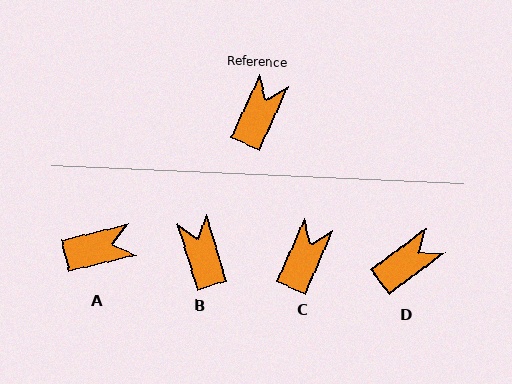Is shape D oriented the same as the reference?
No, it is off by about 29 degrees.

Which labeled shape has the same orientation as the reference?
C.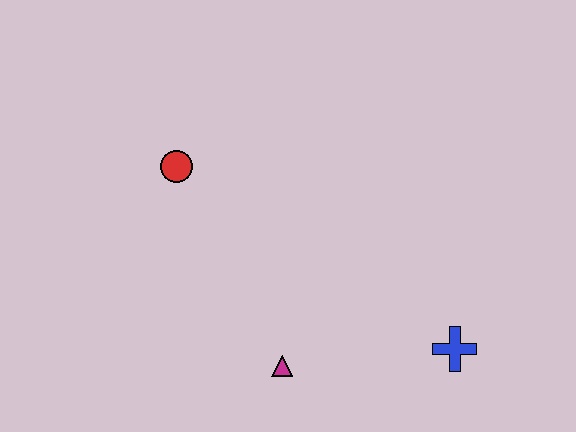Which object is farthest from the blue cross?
The red circle is farthest from the blue cross.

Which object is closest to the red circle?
The magenta triangle is closest to the red circle.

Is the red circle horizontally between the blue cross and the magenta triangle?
No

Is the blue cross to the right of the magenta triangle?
Yes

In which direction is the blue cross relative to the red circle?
The blue cross is to the right of the red circle.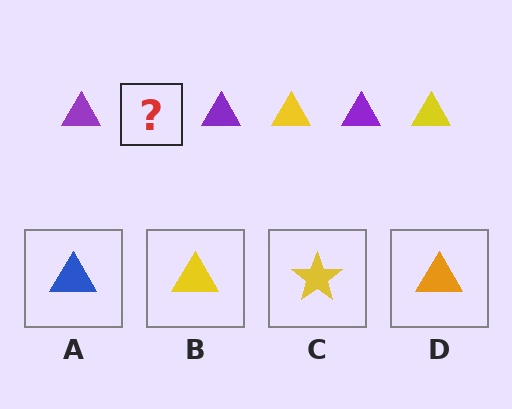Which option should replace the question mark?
Option B.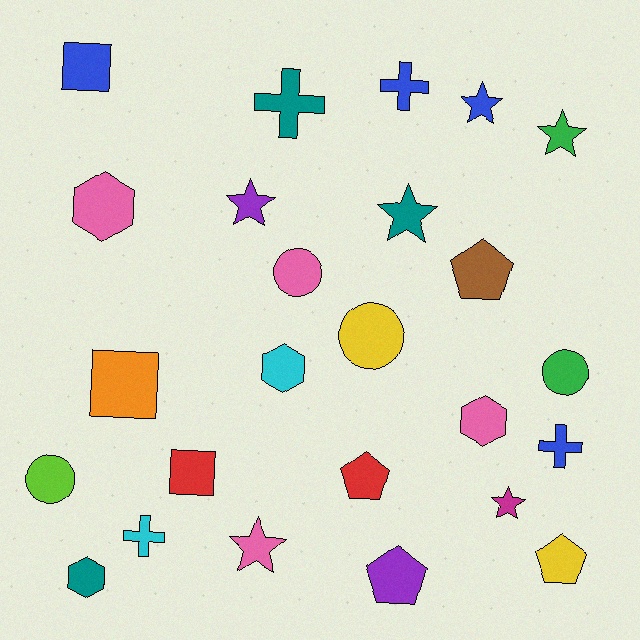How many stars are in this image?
There are 6 stars.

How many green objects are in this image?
There are 2 green objects.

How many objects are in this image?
There are 25 objects.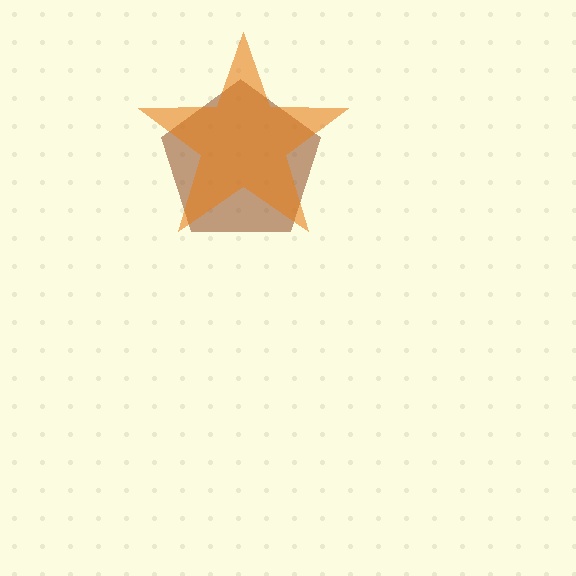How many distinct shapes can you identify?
There are 2 distinct shapes: a brown pentagon, an orange star.